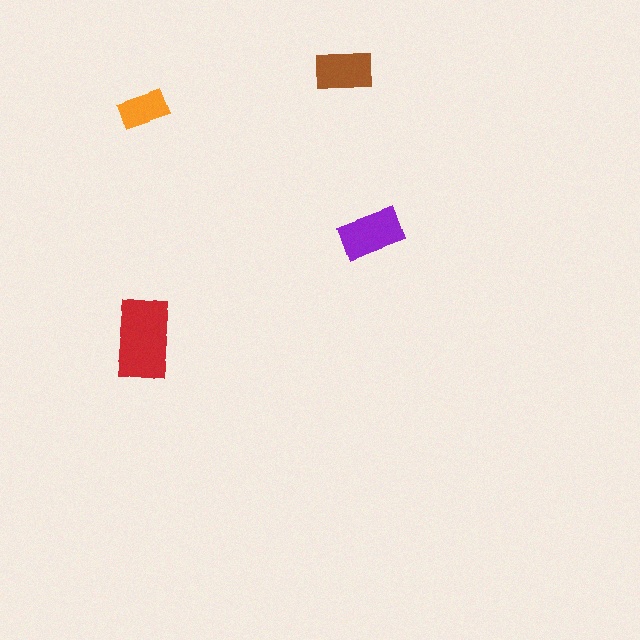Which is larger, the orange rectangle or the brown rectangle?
The brown one.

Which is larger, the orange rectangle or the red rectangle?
The red one.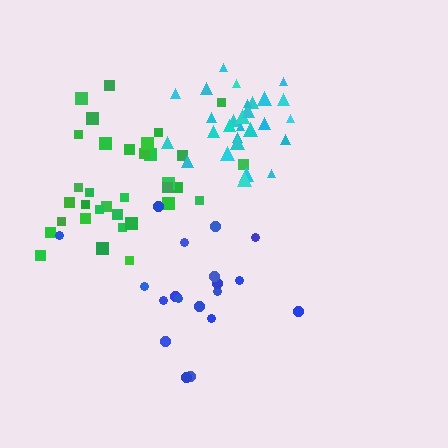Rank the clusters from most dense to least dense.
cyan, green, blue.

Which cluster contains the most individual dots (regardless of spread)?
Green (35).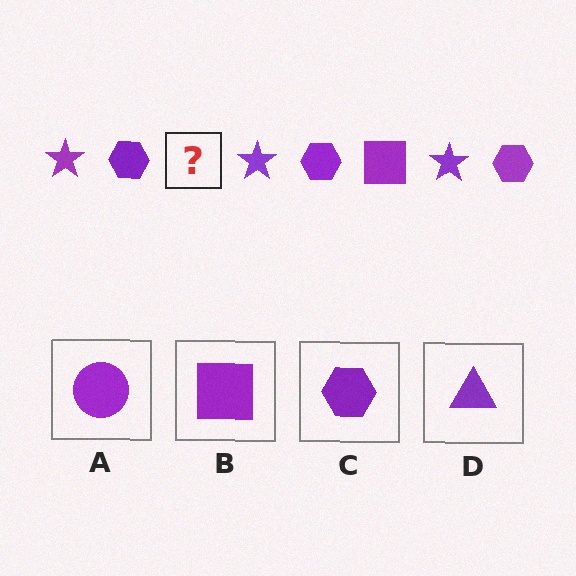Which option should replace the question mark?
Option B.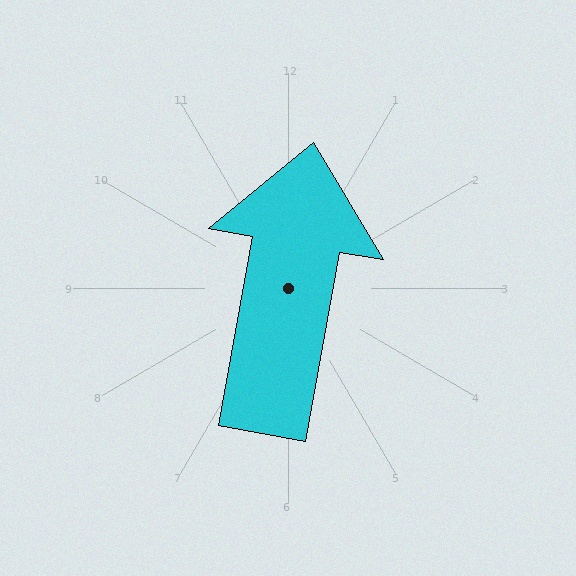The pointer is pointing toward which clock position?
Roughly 12 o'clock.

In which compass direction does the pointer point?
North.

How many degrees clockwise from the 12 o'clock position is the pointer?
Approximately 10 degrees.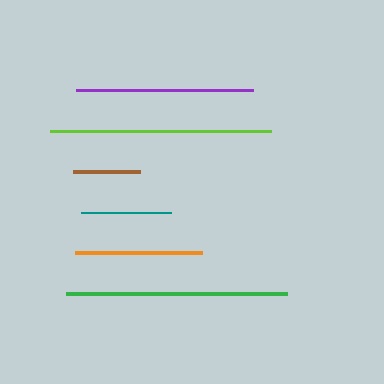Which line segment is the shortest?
The brown line is the shortest at approximately 67 pixels.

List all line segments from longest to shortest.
From longest to shortest: green, lime, purple, orange, teal, brown.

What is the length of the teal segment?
The teal segment is approximately 90 pixels long.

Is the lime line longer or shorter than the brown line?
The lime line is longer than the brown line.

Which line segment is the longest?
The green line is the longest at approximately 221 pixels.